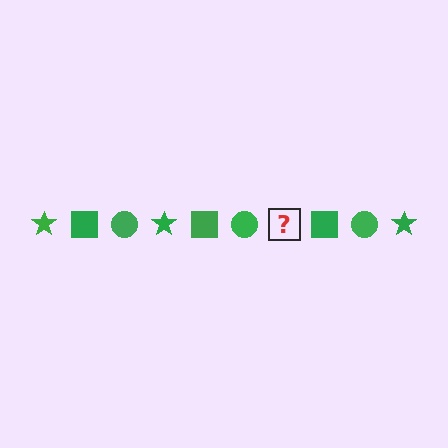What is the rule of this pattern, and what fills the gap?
The rule is that the pattern cycles through star, square, circle shapes in green. The gap should be filled with a green star.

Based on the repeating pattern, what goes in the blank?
The blank should be a green star.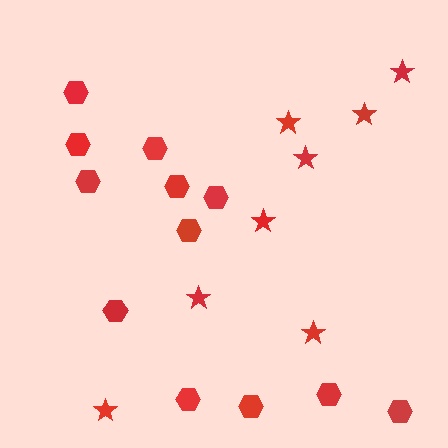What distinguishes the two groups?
There are 2 groups: one group of stars (8) and one group of hexagons (12).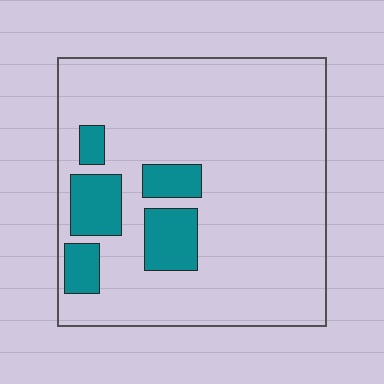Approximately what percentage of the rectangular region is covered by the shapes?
Approximately 15%.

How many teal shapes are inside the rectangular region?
5.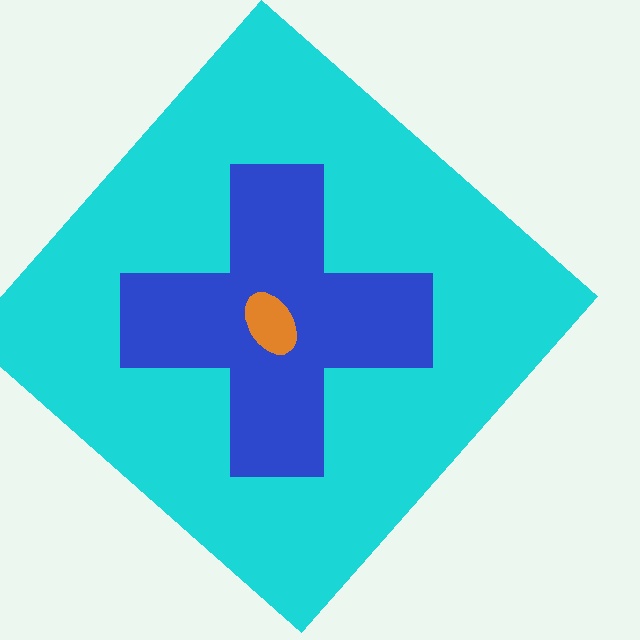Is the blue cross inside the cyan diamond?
Yes.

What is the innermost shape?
The orange ellipse.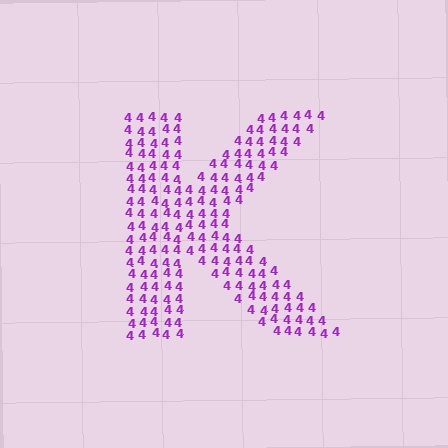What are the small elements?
The small elements are digit 4's.